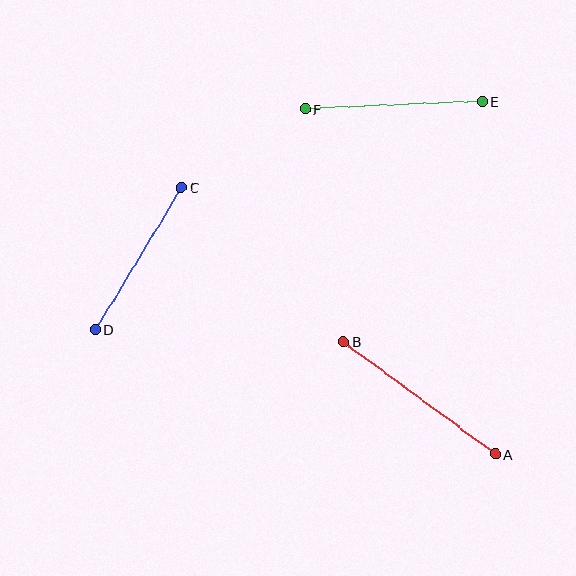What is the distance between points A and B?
The distance is approximately 189 pixels.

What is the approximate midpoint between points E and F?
The midpoint is at approximately (393, 105) pixels.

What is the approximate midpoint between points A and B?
The midpoint is at approximately (419, 398) pixels.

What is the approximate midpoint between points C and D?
The midpoint is at approximately (138, 258) pixels.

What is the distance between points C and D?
The distance is approximately 167 pixels.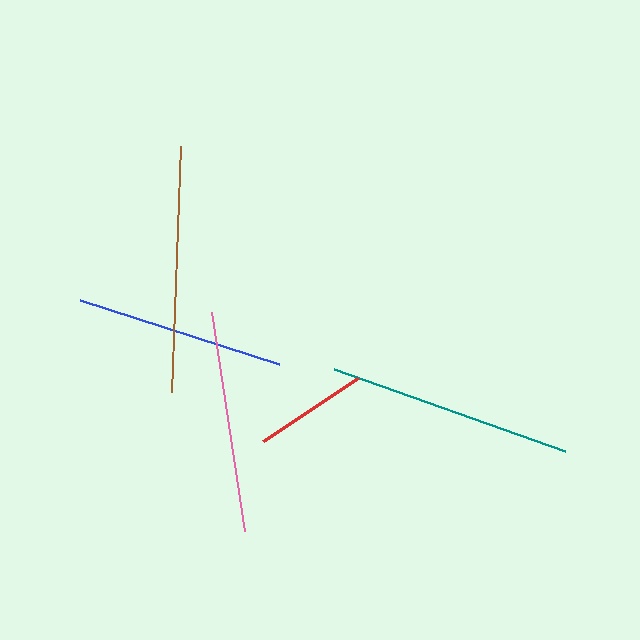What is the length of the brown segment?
The brown segment is approximately 246 pixels long.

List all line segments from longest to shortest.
From longest to shortest: brown, teal, pink, blue, red.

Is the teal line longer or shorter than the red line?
The teal line is longer than the red line.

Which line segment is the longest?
The brown line is the longest at approximately 246 pixels.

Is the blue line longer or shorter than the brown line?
The brown line is longer than the blue line.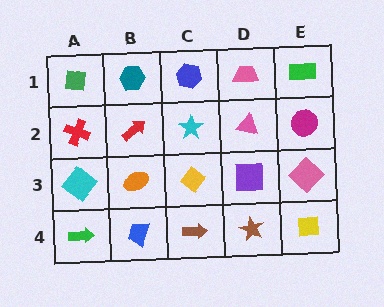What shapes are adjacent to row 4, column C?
A yellow diamond (row 3, column C), a blue trapezoid (row 4, column B), a brown star (row 4, column D).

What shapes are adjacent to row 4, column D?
A purple square (row 3, column D), a brown arrow (row 4, column C), a yellow square (row 4, column E).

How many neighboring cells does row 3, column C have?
4.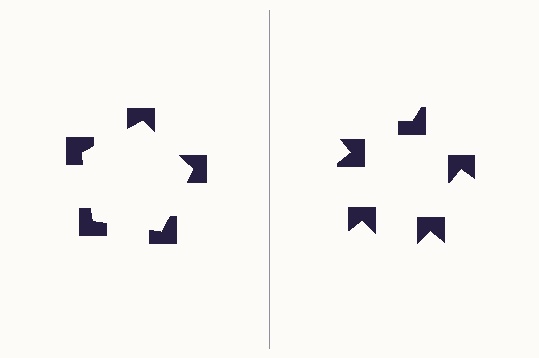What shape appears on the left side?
An illusory pentagon.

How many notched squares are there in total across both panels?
10 — 5 on each side.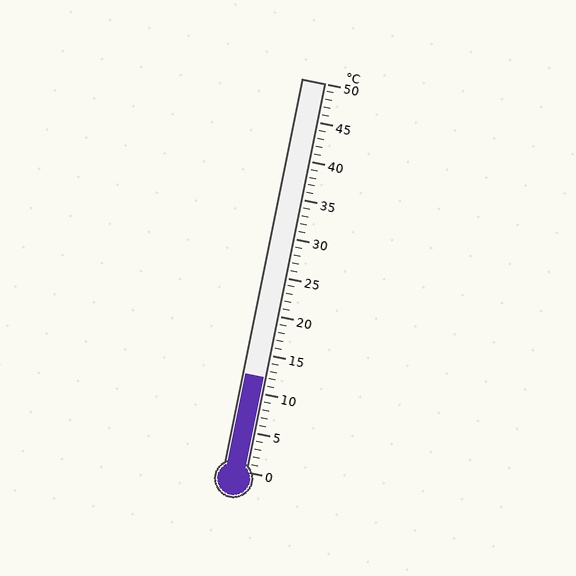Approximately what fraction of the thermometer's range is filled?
The thermometer is filled to approximately 25% of its range.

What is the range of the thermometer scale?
The thermometer scale ranges from 0°C to 50°C.